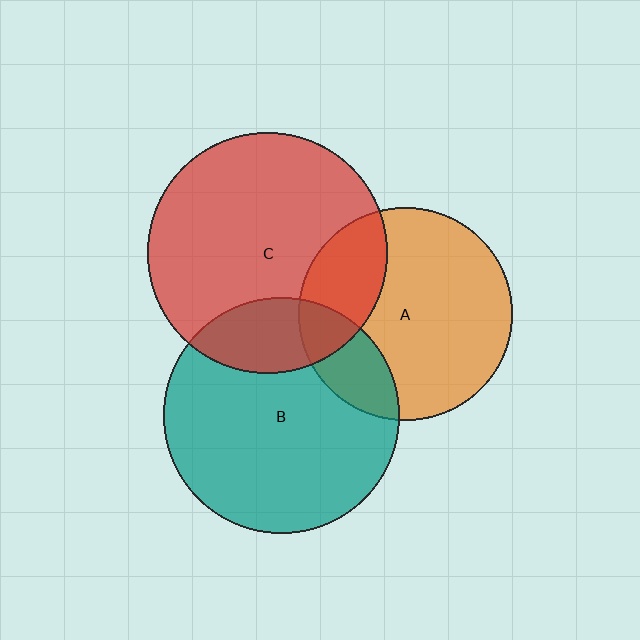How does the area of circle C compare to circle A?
Approximately 1.3 times.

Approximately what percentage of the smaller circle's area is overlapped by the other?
Approximately 25%.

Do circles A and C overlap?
Yes.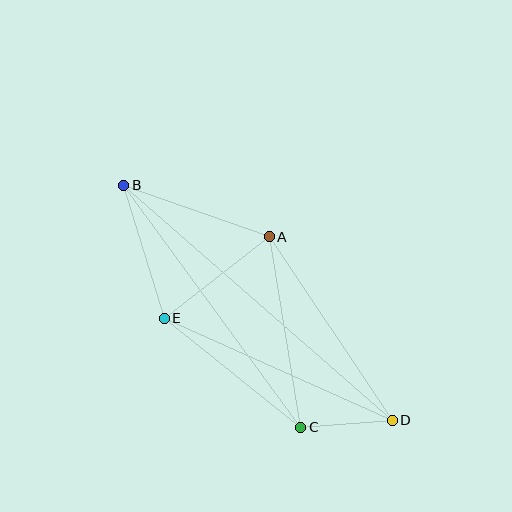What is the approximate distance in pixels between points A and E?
The distance between A and E is approximately 133 pixels.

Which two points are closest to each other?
Points C and D are closest to each other.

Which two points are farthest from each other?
Points B and D are farthest from each other.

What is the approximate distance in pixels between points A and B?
The distance between A and B is approximately 154 pixels.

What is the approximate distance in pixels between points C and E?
The distance between C and E is approximately 174 pixels.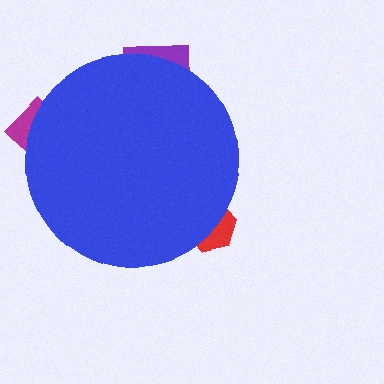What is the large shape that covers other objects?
A blue circle.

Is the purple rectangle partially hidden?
Yes, the purple rectangle is partially hidden behind the blue circle.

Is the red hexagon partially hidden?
Yes, the red hexagon is partially hidden behind the blue circle.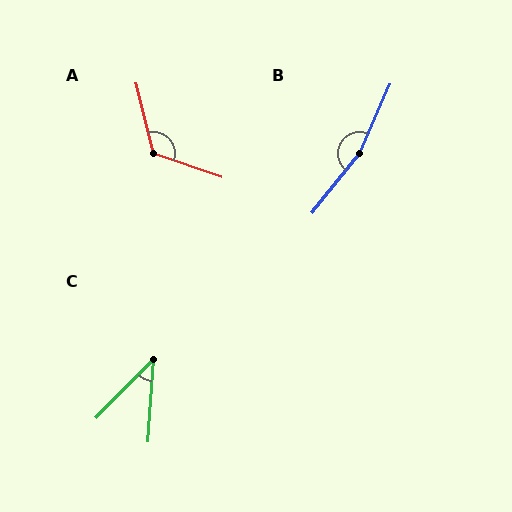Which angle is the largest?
B, at approximately 165 degrees.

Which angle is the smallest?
C, at approximately 41 degrees.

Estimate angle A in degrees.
Approximately 123 degrees.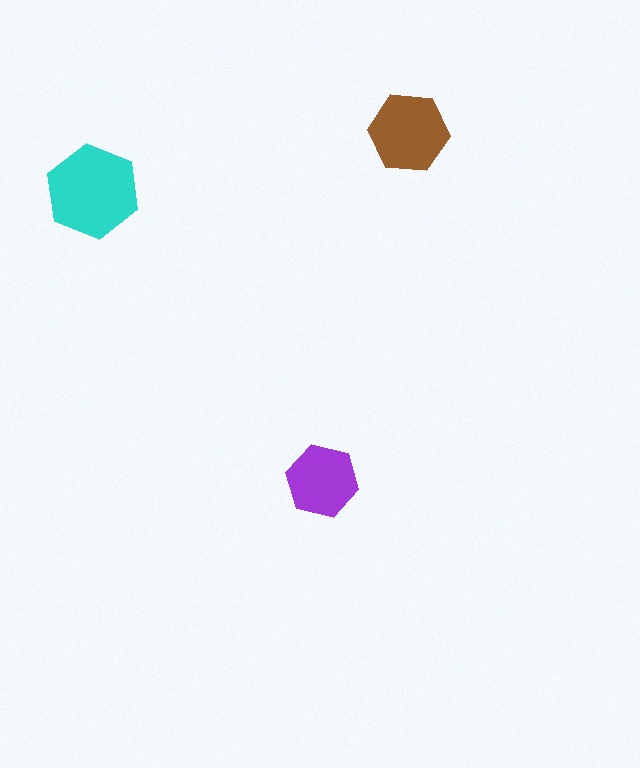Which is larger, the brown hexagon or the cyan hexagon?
The cyan one.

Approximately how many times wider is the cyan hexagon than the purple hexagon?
About 1.5 times wider.